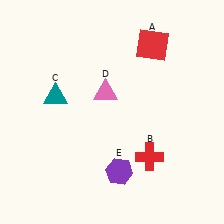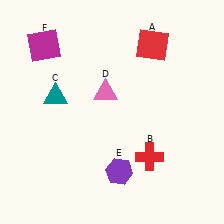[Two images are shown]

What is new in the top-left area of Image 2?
A magenta square (F) was added in the top-left area of Image 2.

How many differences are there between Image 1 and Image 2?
There is 1 difference between the two images.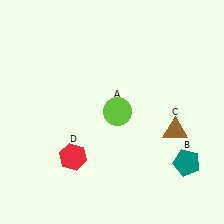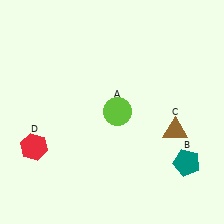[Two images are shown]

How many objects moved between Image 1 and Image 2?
1 object moved between the two images.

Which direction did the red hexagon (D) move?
The red hexagon (D) moved left.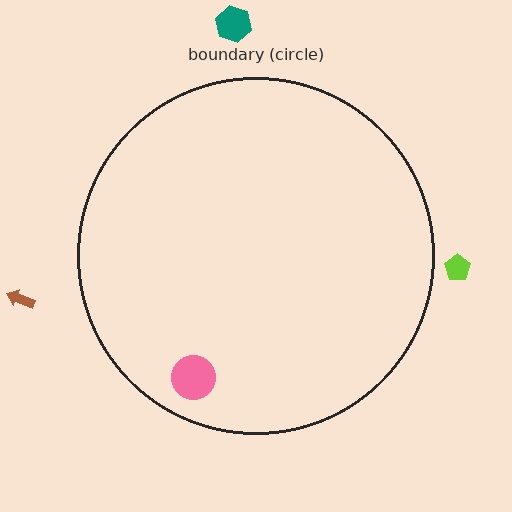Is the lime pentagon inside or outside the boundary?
Outside.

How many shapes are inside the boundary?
1 inside, 3 outside.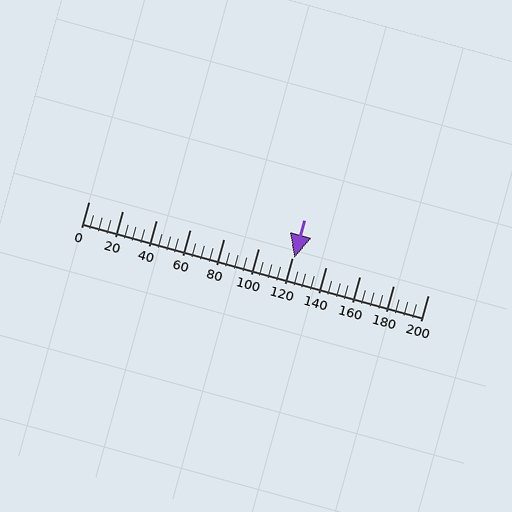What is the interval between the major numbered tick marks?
The major tick marks are spaced 20 units apart.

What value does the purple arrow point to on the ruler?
The purple arrow points to approximately 121.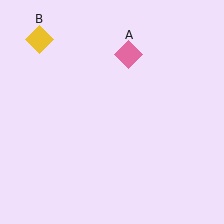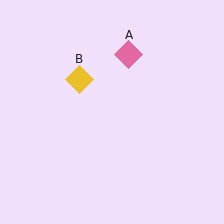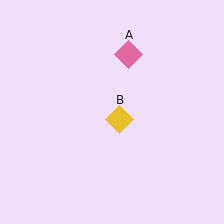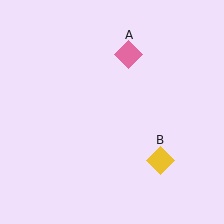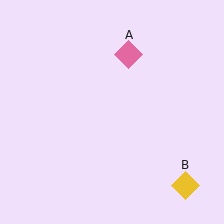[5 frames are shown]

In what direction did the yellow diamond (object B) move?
The yellow diamond (object B) moved down and to the right.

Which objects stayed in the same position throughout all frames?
Pink diamond (object A) remained stationary.